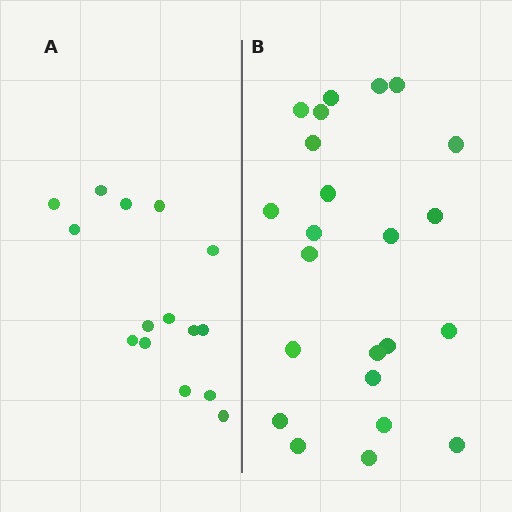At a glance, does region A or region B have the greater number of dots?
Region B (the right region) has more dots.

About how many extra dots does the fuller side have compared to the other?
Region B has roughly 8 or so more dots than region A.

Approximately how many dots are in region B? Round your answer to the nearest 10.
About 20 dots. (The exact count is 23, which rounds to 20.)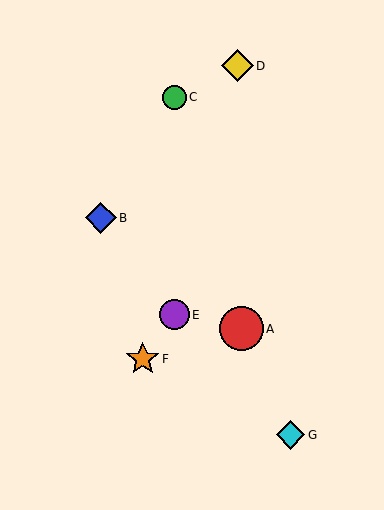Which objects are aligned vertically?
Objects C, E are aligned vertically.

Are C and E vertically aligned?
Yes, both are at x≈174.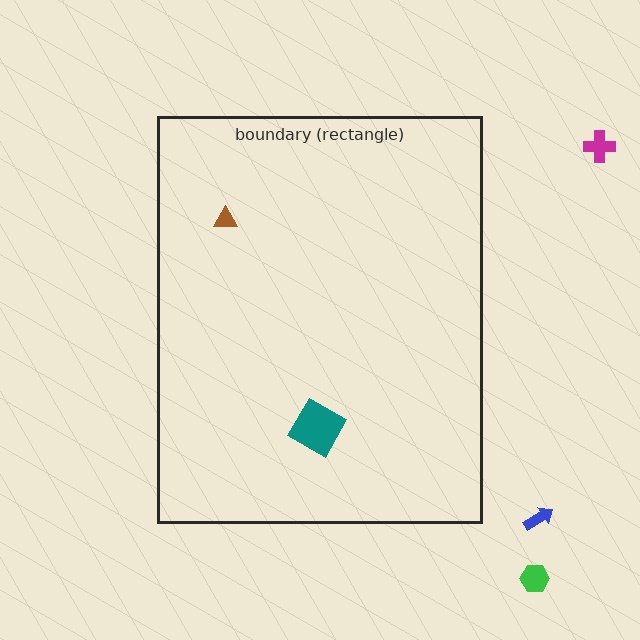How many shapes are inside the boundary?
2 inside, 3 outside.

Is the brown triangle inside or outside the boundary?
Inside.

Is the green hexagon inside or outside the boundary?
Outside.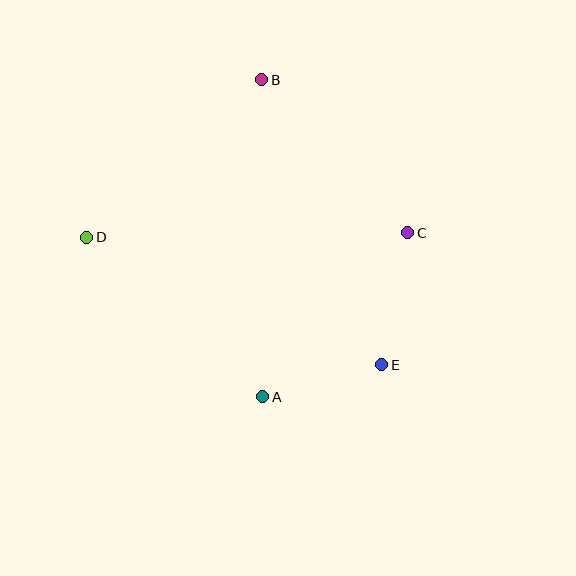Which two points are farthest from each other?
Points D and E are farthest from each other.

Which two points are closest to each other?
Points A and E are closest to each other.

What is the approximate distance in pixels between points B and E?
The distance between B and E is approximately 309 pixels.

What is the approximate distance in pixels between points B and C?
The distance between B and C is approximately 211 pixels.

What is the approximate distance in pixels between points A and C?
The distance between A and C is approximately 219 pixels.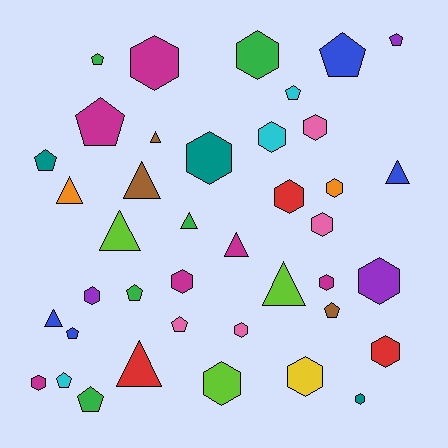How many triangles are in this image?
There are 10 triangles.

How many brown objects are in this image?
There are 3 brown objects.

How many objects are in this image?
There are 40 objects.